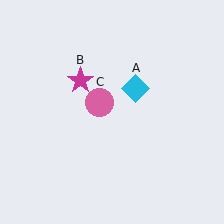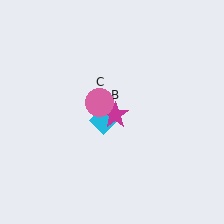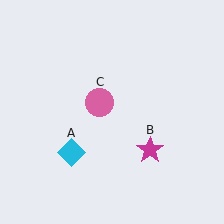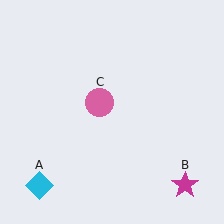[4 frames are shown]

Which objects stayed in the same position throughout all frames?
Pink circle (object C) remained stationary.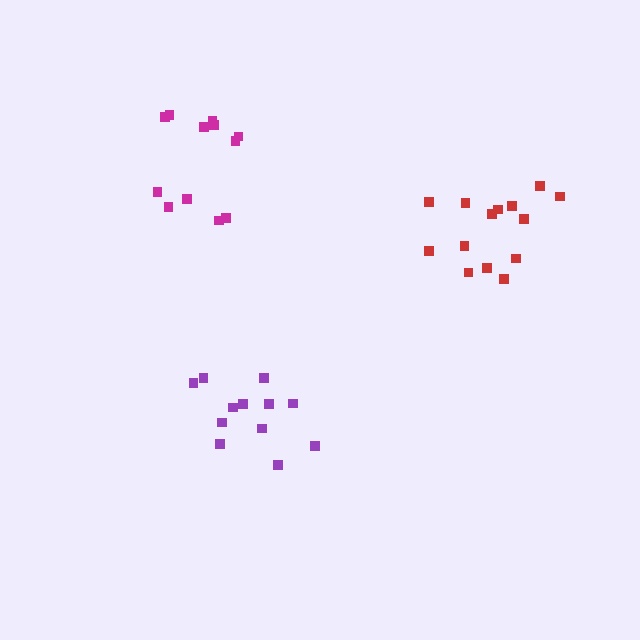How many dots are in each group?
Group 1: 12 dots, Group 2: 14 dots, Group 3: 12 dots (38 total).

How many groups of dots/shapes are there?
There are 3 groups.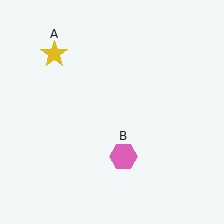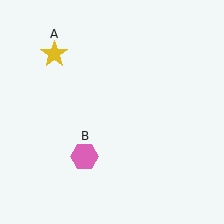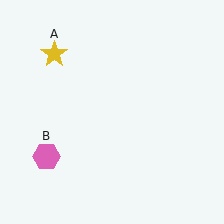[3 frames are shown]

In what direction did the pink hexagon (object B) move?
The pink hexagon (object B) moved left.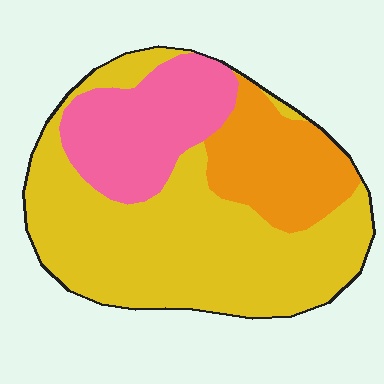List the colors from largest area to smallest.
From largest to smallest: yellow, pink, orange.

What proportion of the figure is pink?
Pink covers about 25% of the figure.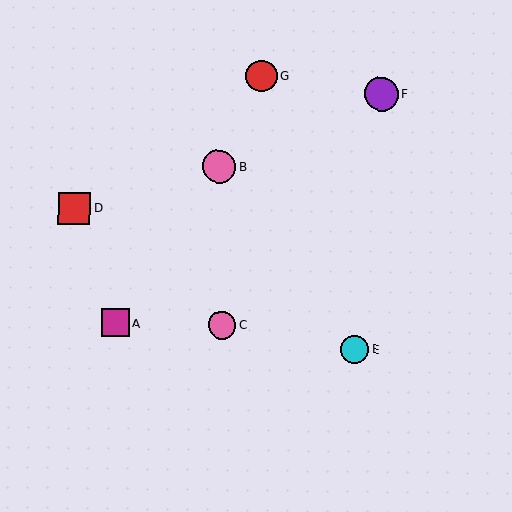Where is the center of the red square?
The center of the red square is at (74, 208).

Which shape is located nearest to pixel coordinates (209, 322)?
The pink circle (labeled C) at (222, 325) is nearest to that location.